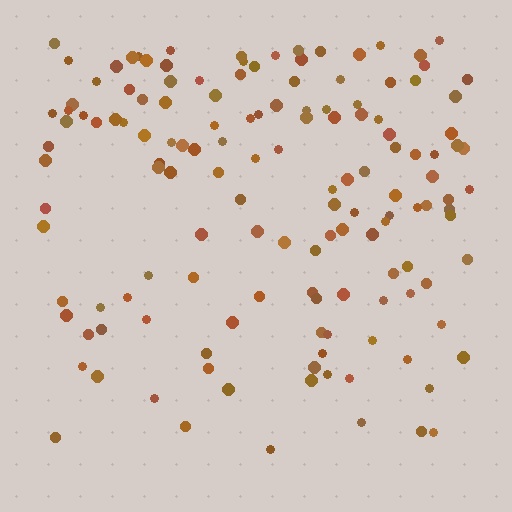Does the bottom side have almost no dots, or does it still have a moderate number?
Still a moderate number, just noticeably fewer than the top.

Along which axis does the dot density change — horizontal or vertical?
Vertical.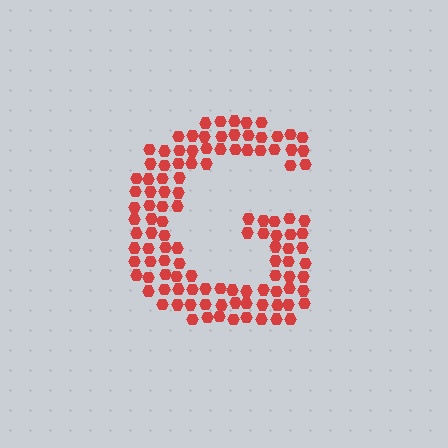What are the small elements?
The small elements are hexagons.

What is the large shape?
The large shape is the letter G.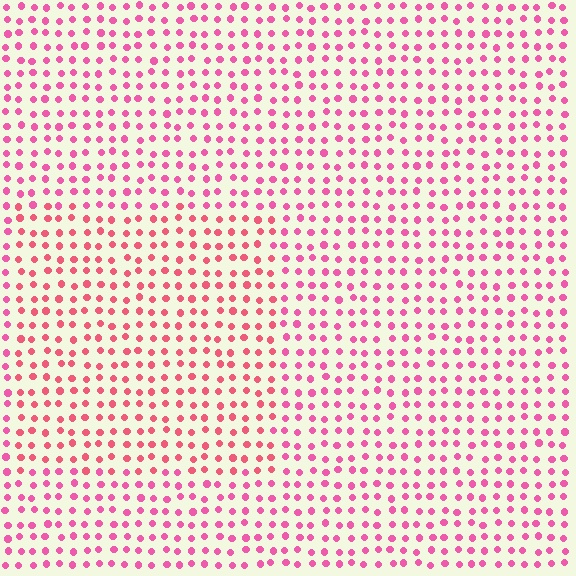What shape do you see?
I see a rectangle.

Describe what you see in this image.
The image is filled with small pink elements in a uniform arrangement. A rectangle-shaped region is visible where the elements are tinted to a slightly different hue, forming a subtle color boundary.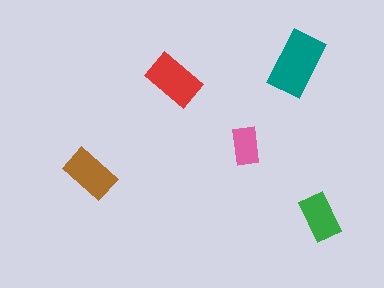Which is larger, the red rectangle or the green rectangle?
The red one.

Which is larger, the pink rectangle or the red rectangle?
The red one.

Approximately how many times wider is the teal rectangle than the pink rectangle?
About 1.5 times wider.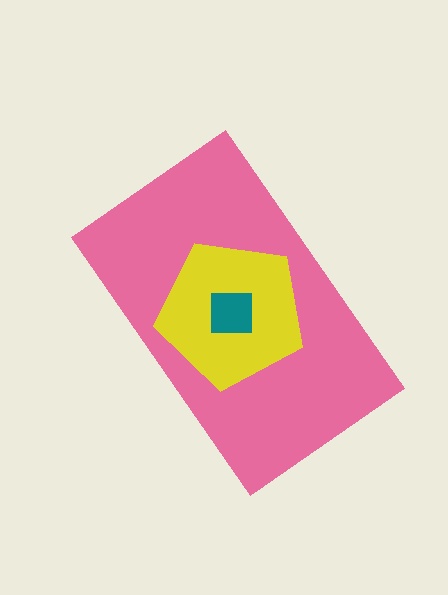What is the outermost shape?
The pink rectangle.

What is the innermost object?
The teal square.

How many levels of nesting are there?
3.